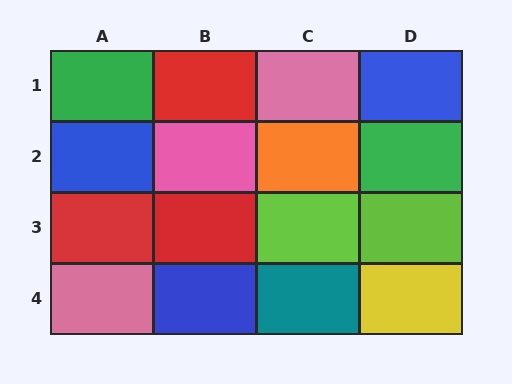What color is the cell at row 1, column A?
Green.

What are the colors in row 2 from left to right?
Blue, pink, orange, green.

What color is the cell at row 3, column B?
Red.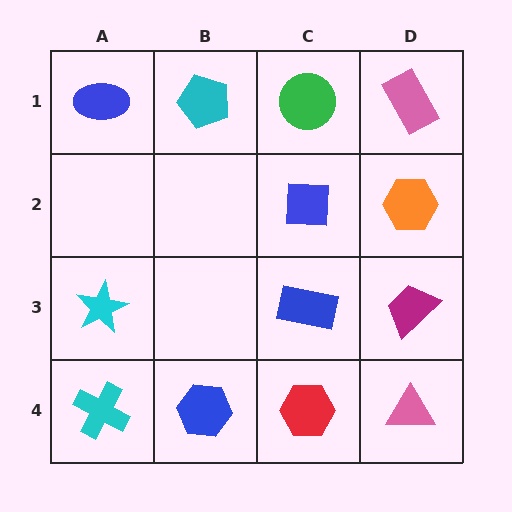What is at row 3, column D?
A magenta trapezoid.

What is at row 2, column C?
A blue square.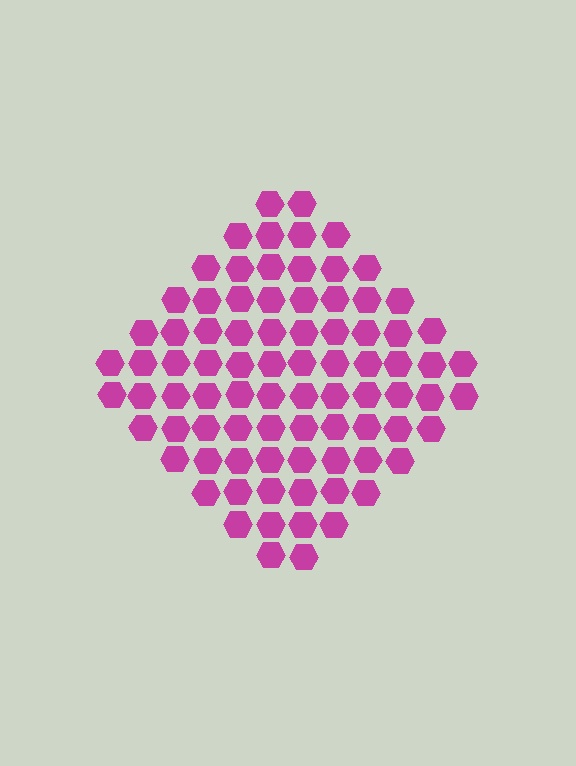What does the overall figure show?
The overall figure shows a diamond.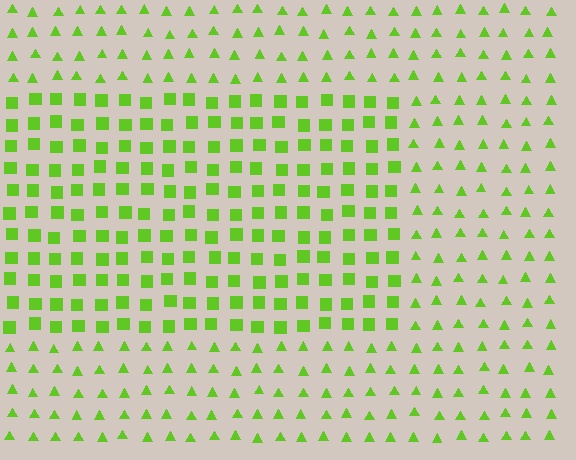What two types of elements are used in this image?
The image uses squares inside the rectangle region and triangles outside it.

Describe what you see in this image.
The image is filled with small lime elements arranged in a uniform grid. A rectangle-shaped region contains squares, while the surrounding area contains triangles. The boundary is defined purely by the change in element shape.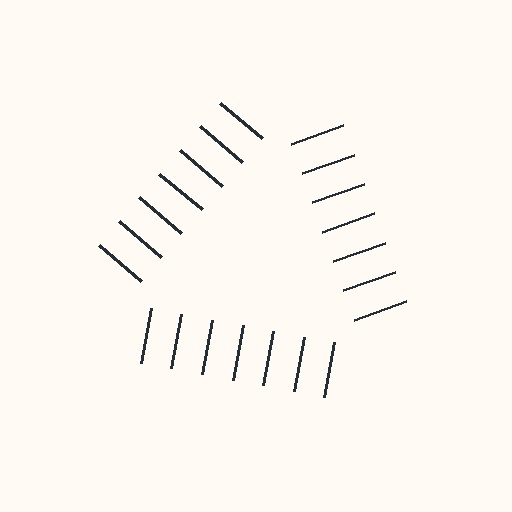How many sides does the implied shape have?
3 sides — the line-ends trace a triangle.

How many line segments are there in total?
21 — 7 along each of the 3 edges.